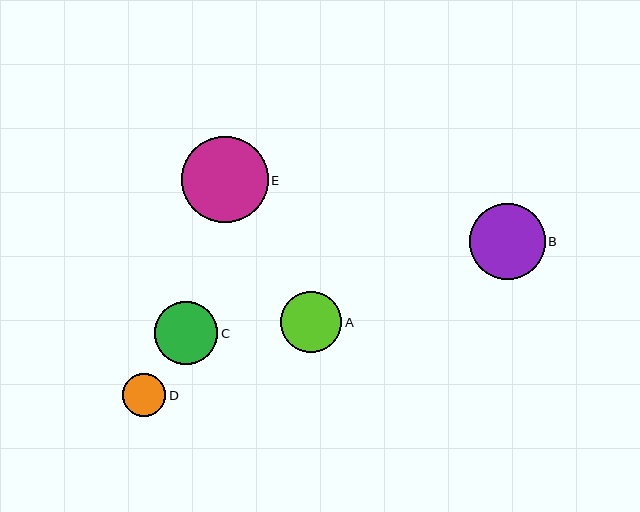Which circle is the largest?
Circle E is the largest with a size of approximately 86 pixels.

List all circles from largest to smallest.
From largest to smallest: E, B, C, A, D.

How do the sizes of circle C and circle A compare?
Circle C and circle A are approximately the same size.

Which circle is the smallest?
Circle D is the smallest with a size of approximately 43 pixels.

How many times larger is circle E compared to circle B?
Circle E is approximately 1.1 times the size of circle B.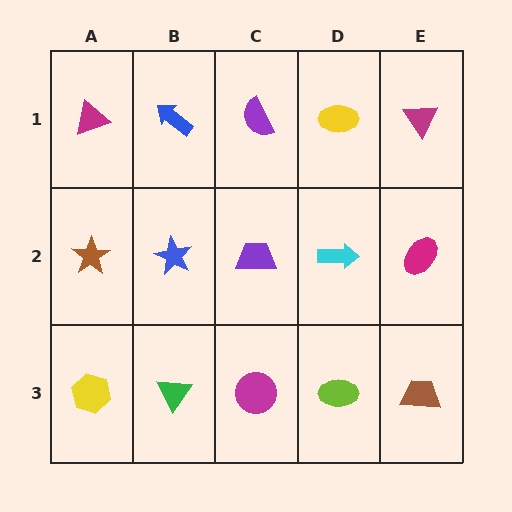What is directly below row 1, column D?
A cyan arrow.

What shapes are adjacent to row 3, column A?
A brown star (row 2, column A), a green triangle (row 3, column B).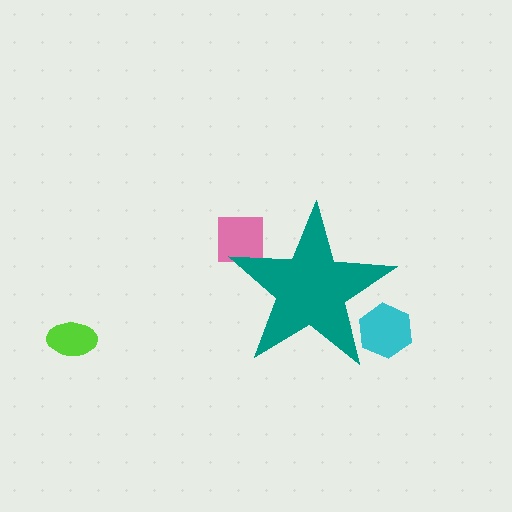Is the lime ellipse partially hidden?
No, the lime ellipse is fully visible.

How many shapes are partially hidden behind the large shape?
2 shapes are partially hidden.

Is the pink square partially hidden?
Yes, the pink square is partially hidden behind the teal star.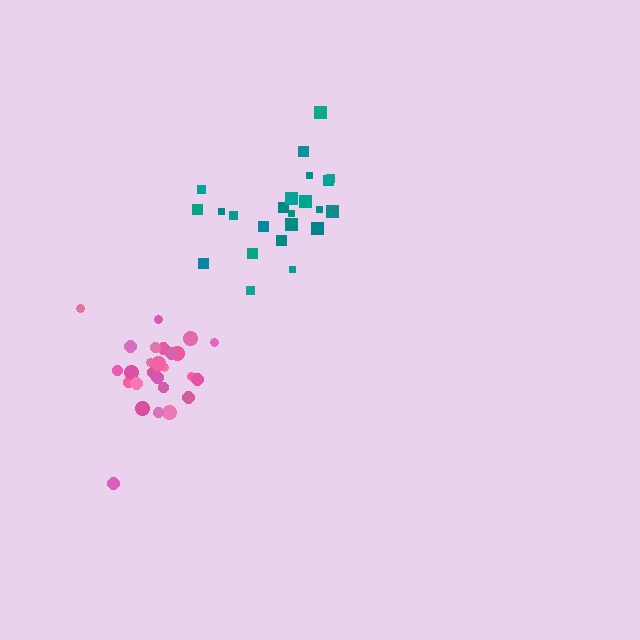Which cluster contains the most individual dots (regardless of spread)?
Pink (27).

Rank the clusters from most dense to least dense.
pink, teal.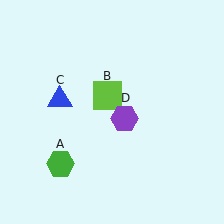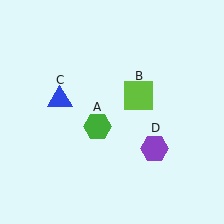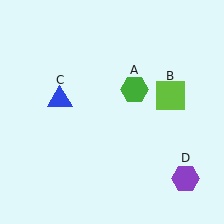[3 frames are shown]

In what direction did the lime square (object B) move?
The lime square (object B) moved right.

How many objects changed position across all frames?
3 objects changed position: green hexagon (object A), lime square (object B), purple hexagon (object D).